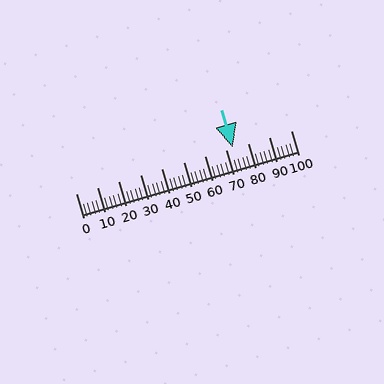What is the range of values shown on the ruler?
The ruler shows values from 0 to 100.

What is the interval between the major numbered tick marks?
The major tick marks are spaced 10 units apart.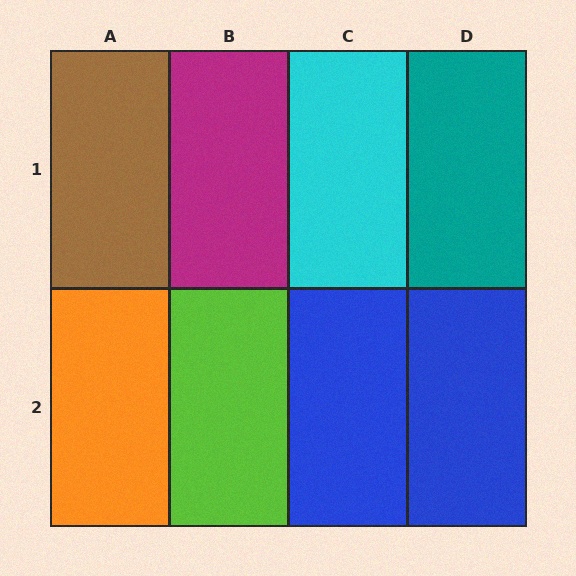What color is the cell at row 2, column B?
Lime.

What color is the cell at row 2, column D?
Blue.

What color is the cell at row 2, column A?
Orange.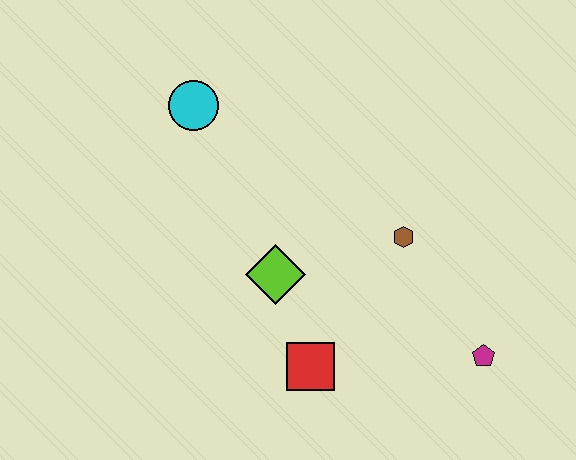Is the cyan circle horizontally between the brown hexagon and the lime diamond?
No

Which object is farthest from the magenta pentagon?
The cyan circle is farthest from the magenta pentagon.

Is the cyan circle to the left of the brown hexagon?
Yes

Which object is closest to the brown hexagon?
The lime diamond is closest to the brown hexagon.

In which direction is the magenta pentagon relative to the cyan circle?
The magenta pentagon is to the right of the cyan circle.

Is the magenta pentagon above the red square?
Yes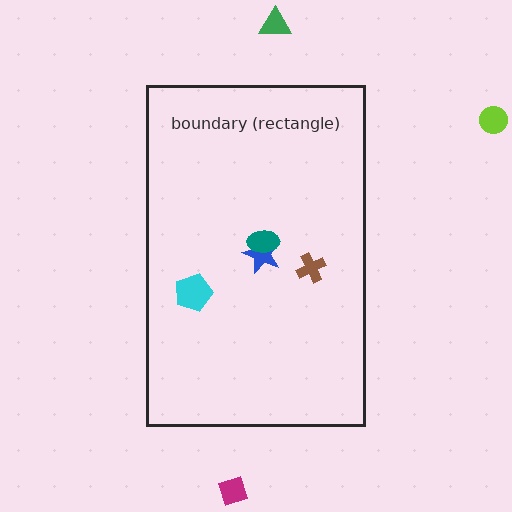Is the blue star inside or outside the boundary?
Inside.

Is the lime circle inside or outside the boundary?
Outside.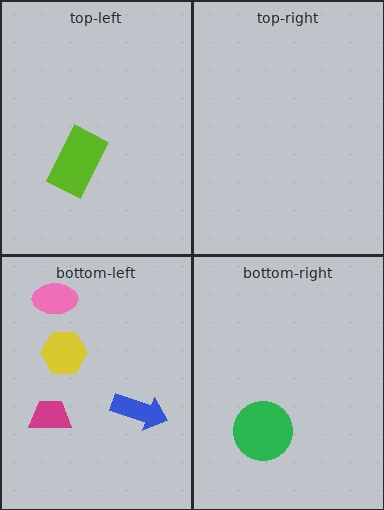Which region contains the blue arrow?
The bottom-left region.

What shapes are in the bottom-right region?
The green circle.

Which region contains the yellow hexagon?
The bottom-left region.